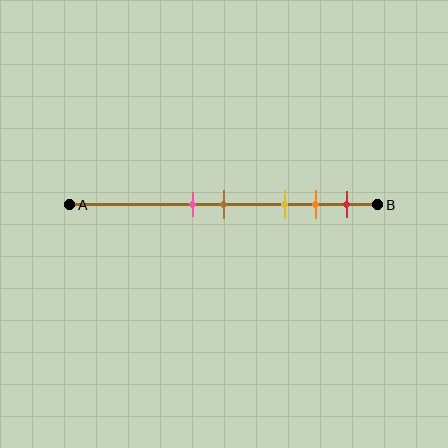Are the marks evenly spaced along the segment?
No, the marks are not evenly spaced.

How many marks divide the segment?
There are 5 marks dividing the segment.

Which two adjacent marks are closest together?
The pink and brown marks are the closest adjacent pair.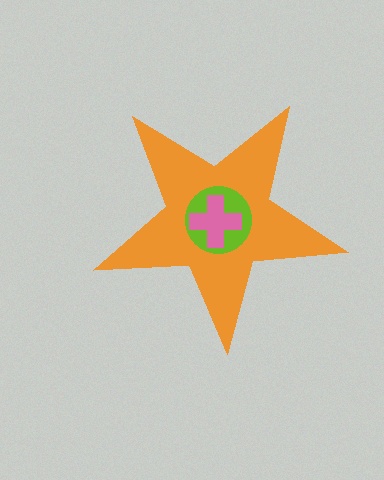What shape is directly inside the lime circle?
The pink cross.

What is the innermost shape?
The pink cross.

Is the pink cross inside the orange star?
Yes.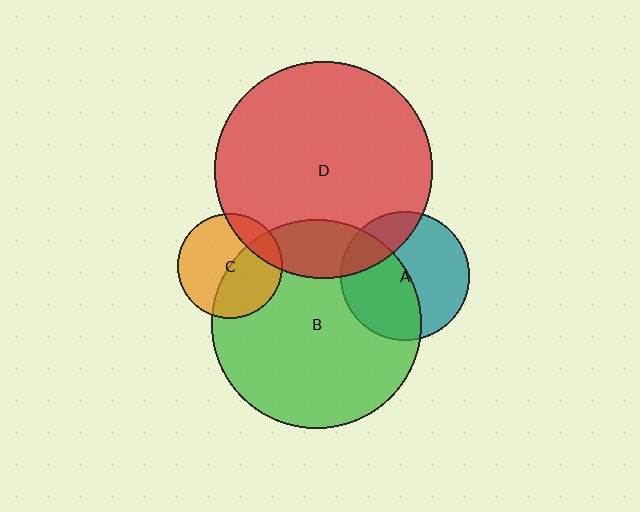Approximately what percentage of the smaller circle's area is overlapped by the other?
Approximately 20%.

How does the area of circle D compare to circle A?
Approximately 2.8 times.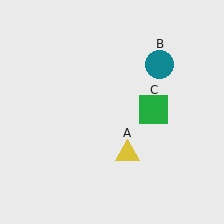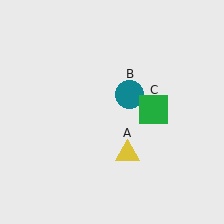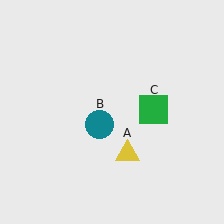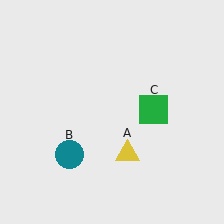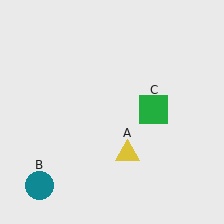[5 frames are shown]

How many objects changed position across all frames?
1 object changed position: teal circle (object B).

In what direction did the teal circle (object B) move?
The teal circle (object B) moved down and to the left.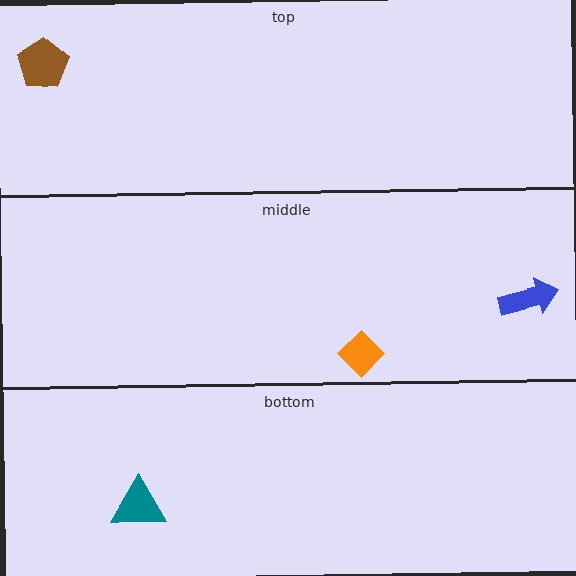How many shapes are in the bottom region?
1.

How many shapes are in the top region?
1.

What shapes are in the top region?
The brown pentagon.